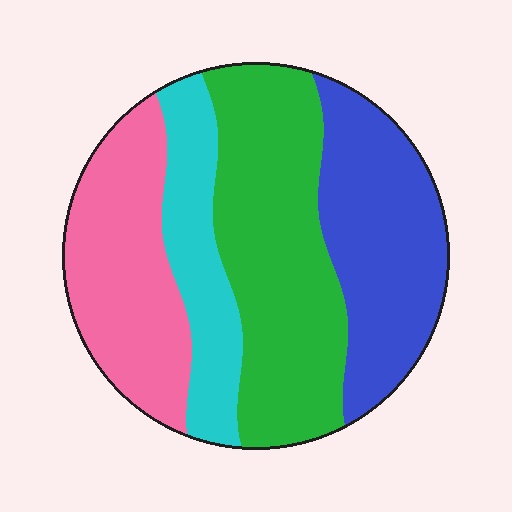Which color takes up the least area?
Cyan, at roughly 15%.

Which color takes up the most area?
Green, at roughly 35%.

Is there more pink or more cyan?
Pink.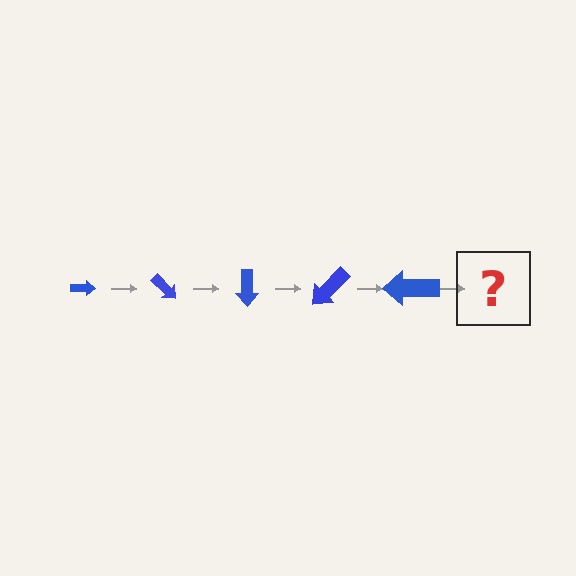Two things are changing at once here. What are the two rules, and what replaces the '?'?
The two rules are that the arrow grows larger each step and it rotates 45 degrees each step. The '?' should be an arrow, larger than the previous one and rotated 225 degrees from the start.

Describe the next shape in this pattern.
It should be an arrow, larger than the previous one and rotated 225 degrees from the start.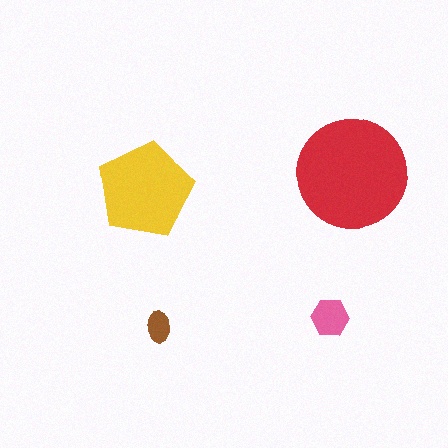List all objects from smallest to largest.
The brown ellipse, the pink hexagon, the yellow pentagon, the red circle.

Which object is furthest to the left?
The yellow pentagon is leftmost.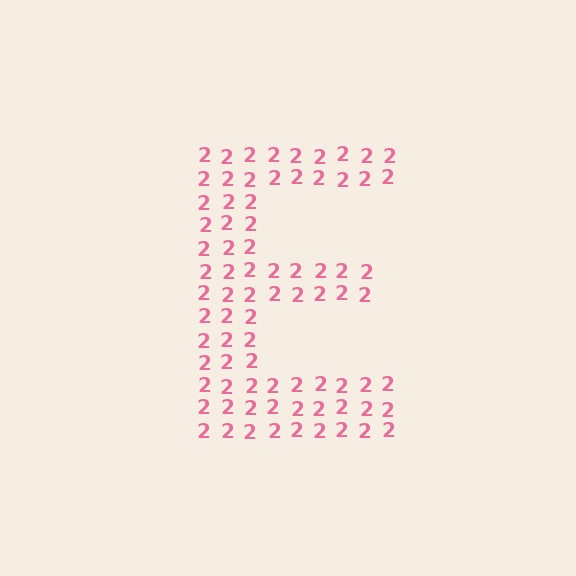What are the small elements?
The small elements are digit 2's.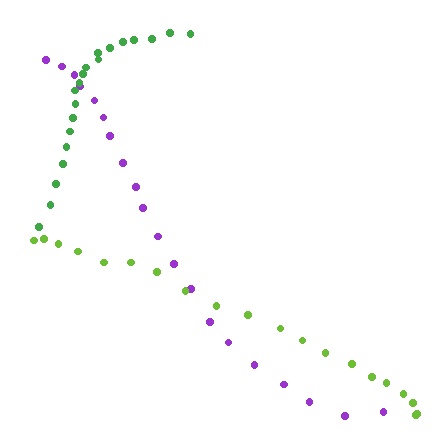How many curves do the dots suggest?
There are 3 distinct paths.